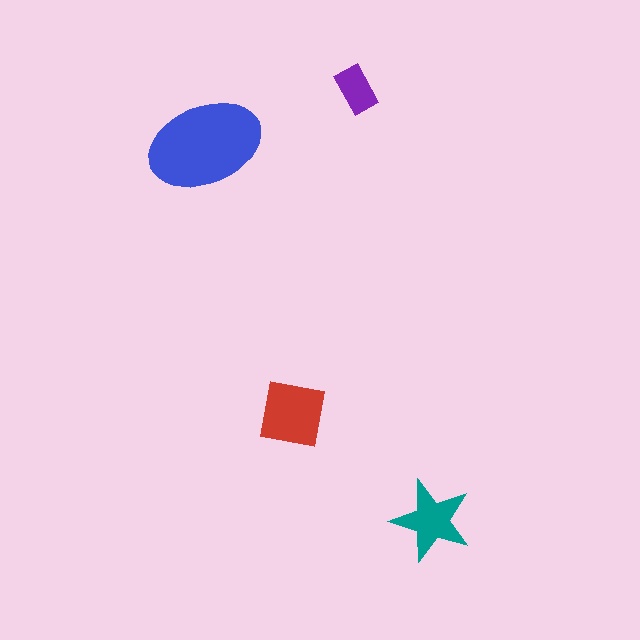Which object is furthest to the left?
The blue ellipse is leftmost.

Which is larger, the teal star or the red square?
The red square.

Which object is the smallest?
The purple rectangle.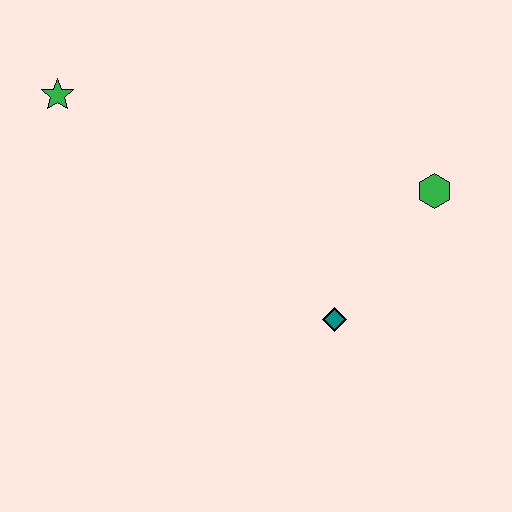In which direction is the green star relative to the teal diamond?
The green star is to the left of the teal diamond.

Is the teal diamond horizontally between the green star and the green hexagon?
Yes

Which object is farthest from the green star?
The green hexagon is farthest from the green star.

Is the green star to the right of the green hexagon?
No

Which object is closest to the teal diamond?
The green hexagon is closest to the teal diamond.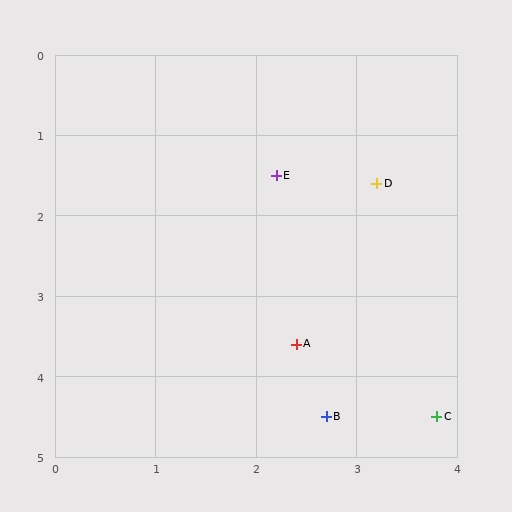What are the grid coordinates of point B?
Point B is at approximately (2.7, 4.5).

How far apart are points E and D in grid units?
Points E and D are about 1.0 grid units apart.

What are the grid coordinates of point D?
Point D is at approximately (3.2, 1.6).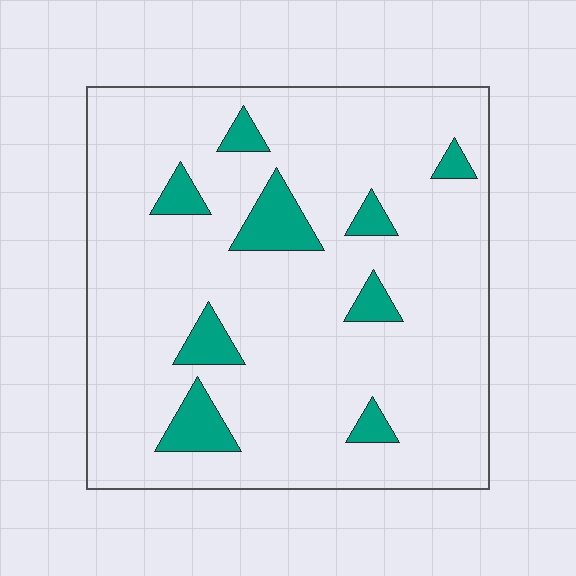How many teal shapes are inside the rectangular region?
9.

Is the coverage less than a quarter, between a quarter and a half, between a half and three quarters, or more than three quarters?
Less than a quarter.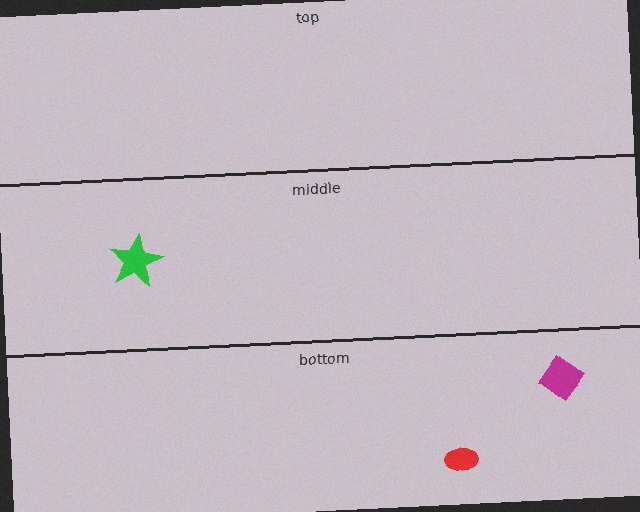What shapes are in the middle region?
The green star.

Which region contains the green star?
The middle region.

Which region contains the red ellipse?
The bottom region.